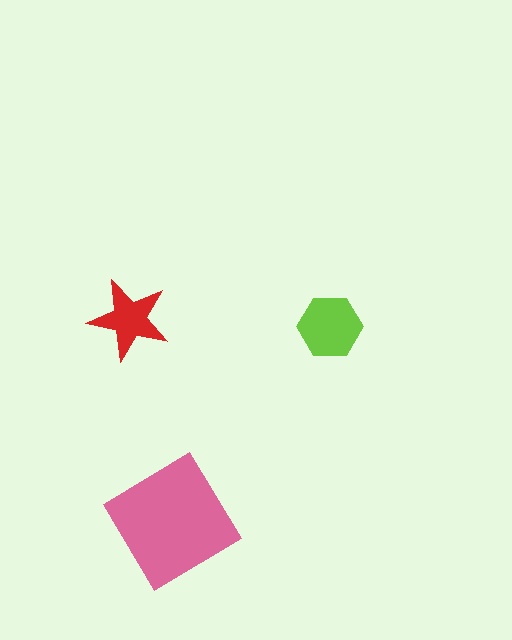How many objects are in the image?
There are 3 objects in the image.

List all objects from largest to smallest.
The pink diamond, the lime hexagon, the red star.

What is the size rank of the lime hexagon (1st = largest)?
2nd.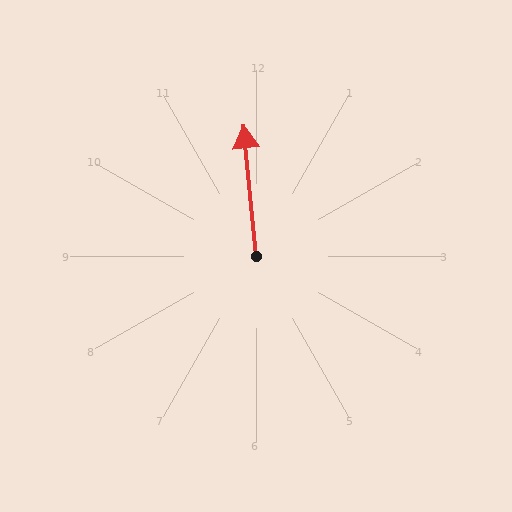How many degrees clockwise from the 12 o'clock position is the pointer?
Approximately 355 degrees.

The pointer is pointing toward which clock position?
Roughly 12 o'clock.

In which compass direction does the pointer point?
North.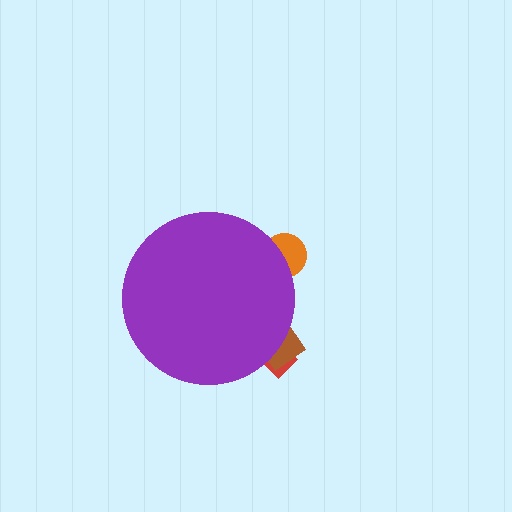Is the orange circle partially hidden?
Yes, the orange circle is partially hidden behind the purple circle.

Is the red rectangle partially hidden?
Yes, the red rectangle is partially hidden behind the purple circle.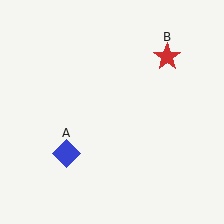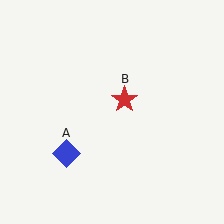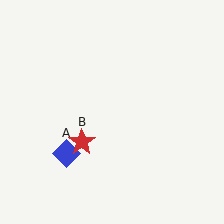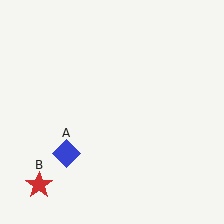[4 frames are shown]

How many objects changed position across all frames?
1 object changed position: red star (object B).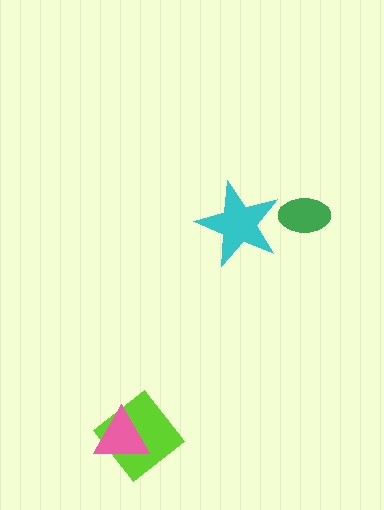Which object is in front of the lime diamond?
The pink triangle is in front of the lime diamond.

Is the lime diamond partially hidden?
Yes, it is partially covered by another shape.